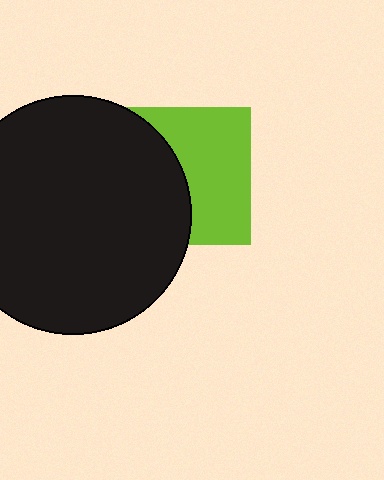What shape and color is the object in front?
The object in front is a black circle.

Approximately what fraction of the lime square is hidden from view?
Roughly 47% of the lime square is hidden behind the black circle.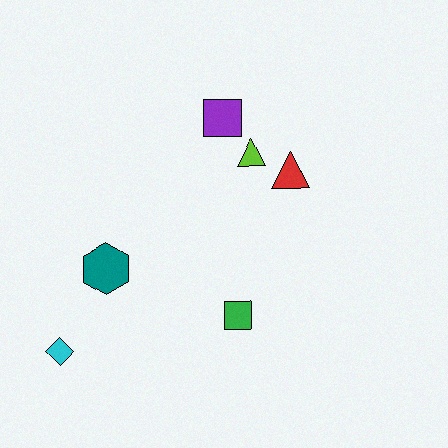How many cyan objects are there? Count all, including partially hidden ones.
There is 1 cyan object.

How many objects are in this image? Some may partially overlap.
There are 6 objects.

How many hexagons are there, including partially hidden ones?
There is 1 hexagon.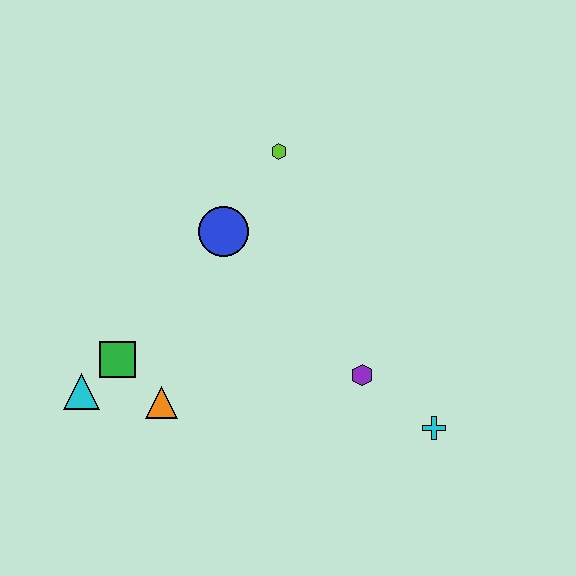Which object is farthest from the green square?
The cyan cross is farthest from the green square.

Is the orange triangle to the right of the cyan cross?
No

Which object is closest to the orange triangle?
The green square is closest to the orange triangle.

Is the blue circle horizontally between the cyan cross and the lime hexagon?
No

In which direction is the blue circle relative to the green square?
The blue circle is above the green square.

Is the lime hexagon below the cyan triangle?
No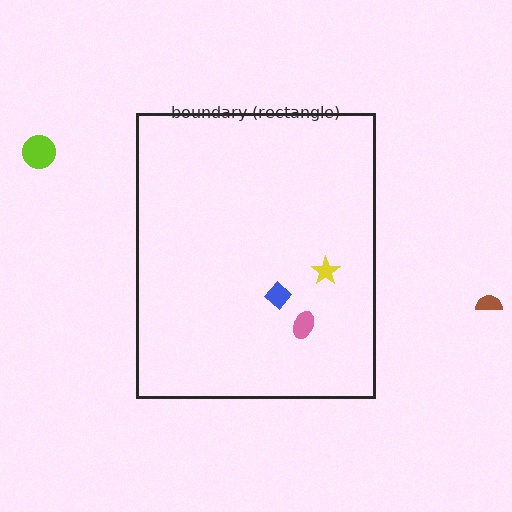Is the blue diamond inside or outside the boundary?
Inside.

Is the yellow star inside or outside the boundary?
Inside.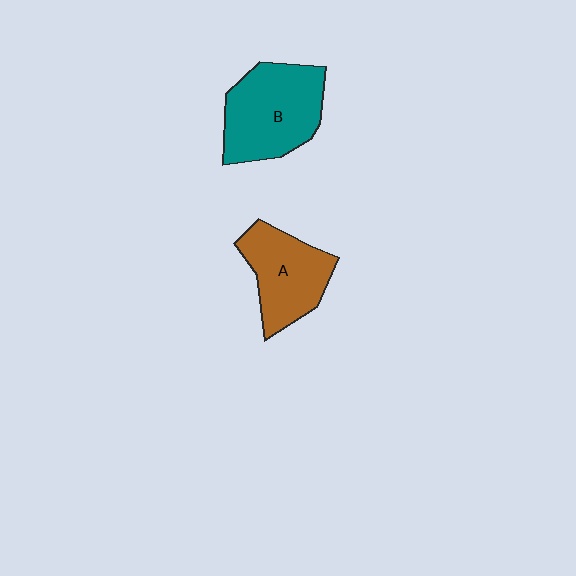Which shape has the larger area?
Shape B (teal).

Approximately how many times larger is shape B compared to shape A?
Approximately 1.2 times.